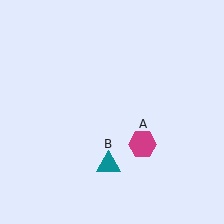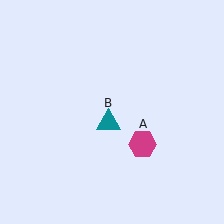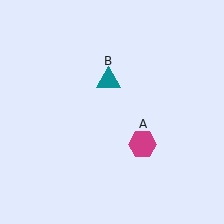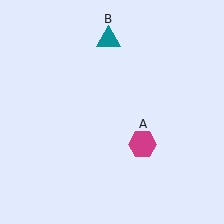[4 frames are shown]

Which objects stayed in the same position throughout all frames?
Magenta hexagon (object A) remained stationary.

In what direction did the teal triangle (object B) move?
The teal triangle (object B) moved up.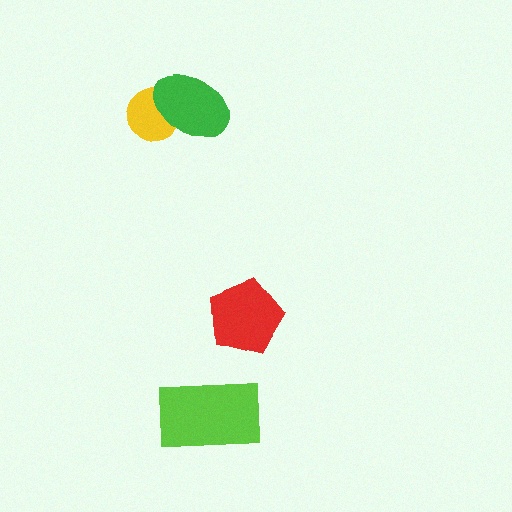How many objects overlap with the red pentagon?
0 objects overlap with the red pentagon.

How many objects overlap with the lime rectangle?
0 objects overlap with the lime rectangle.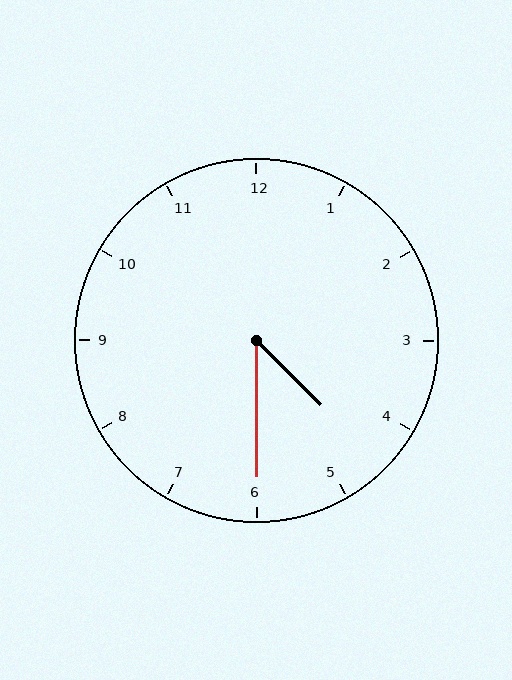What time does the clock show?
4:30.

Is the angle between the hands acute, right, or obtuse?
It is acute.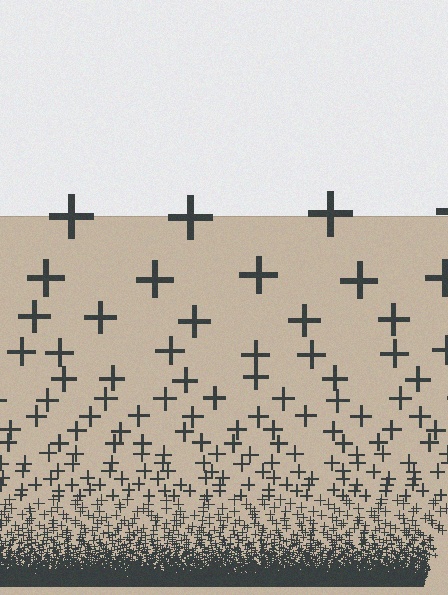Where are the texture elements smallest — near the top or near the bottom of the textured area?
Near the bottom.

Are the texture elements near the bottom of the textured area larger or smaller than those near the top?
Smaller. The gradient is inverted — elements near the bottom are smaller and denser.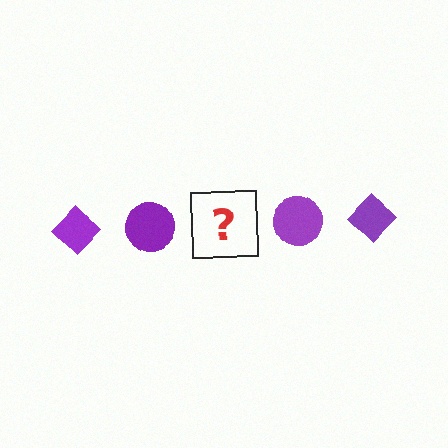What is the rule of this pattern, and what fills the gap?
The rule is that the pattern cycles through diamond, circle shapes in purple. The gap should be filled with a purple diamond.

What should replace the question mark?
The question mark should be replaced with a purple diamond.